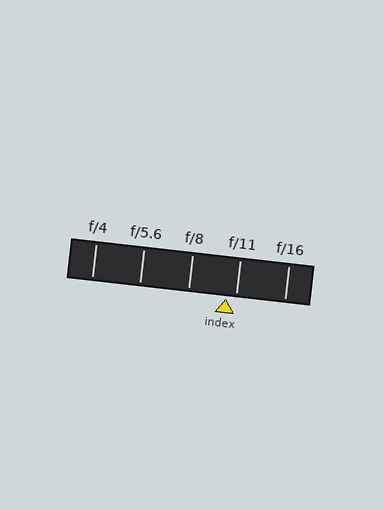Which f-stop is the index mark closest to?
The index mark is closest to f/11.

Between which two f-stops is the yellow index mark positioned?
The index mark is between f/8 and f/11.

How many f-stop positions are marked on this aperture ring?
There are 5 f-stop positions marked.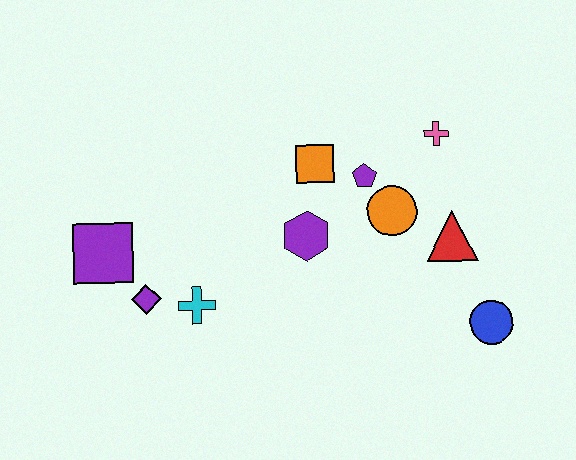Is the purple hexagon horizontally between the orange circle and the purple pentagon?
No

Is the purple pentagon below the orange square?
Yes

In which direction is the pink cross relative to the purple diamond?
The pink cross is to the right of the purple diamond.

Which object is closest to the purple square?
The purple diamond is closest to the purple square.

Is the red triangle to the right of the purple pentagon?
Yes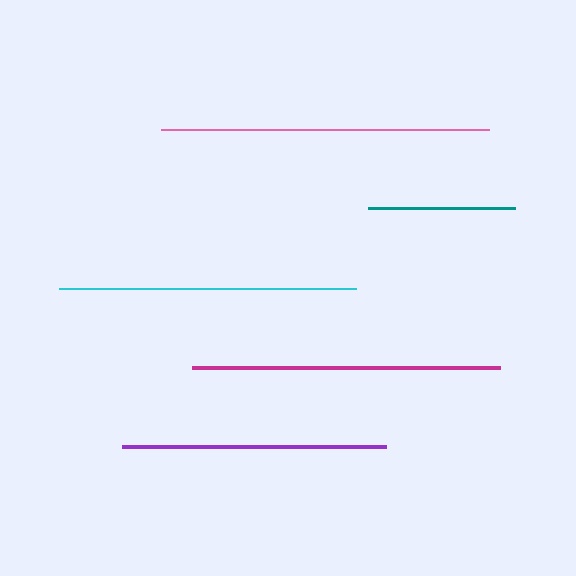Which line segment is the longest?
The pink line is the longest at approximately 328 pixels.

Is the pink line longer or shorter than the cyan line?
The pink line is longer than the cyan line.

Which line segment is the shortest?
The teal line is the shortest at approximately 147 pixels.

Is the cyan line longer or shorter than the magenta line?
The magenta line is longer than the cyan line.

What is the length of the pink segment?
The pink segment is approximately 328 pixels long.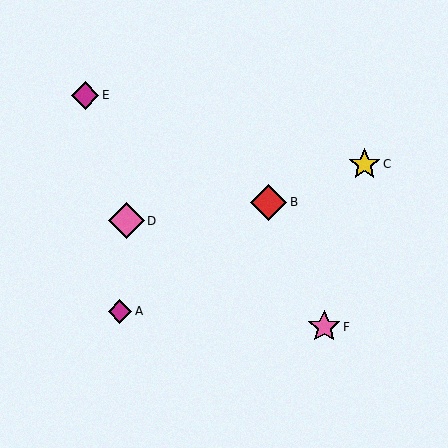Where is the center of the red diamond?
The center of the red diamond is at (269, 202).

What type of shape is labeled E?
Shape E is a magenta diamond.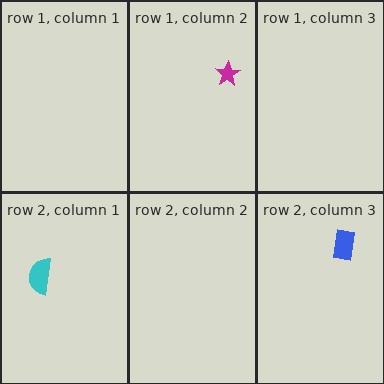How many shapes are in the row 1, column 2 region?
1.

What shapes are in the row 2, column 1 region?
The cyan semicircle.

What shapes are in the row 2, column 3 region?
The blue rectangle.